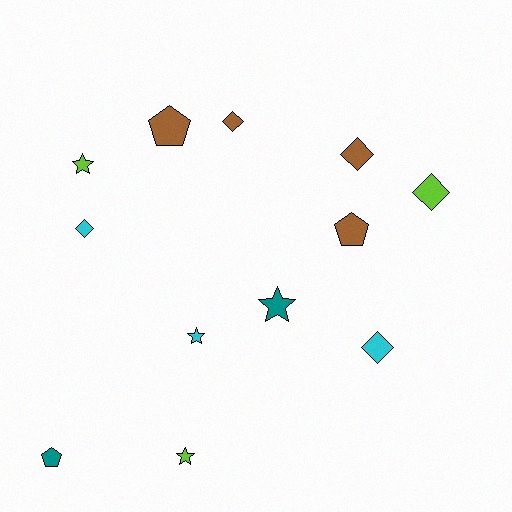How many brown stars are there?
There are no brown stars.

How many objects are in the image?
There are 12 objects.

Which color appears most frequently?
Brown, with 4 objects.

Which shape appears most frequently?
Diamond, with 5 objects.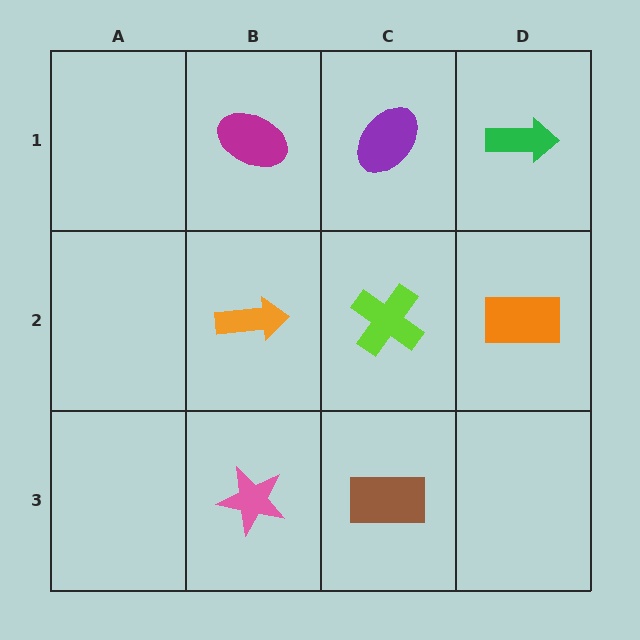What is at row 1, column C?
A purple ellipse.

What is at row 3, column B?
A pink star.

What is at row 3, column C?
A brown rectangle.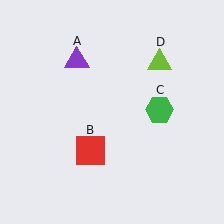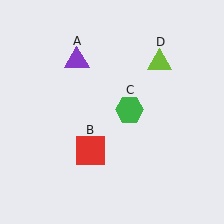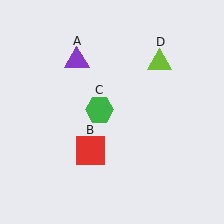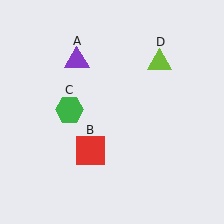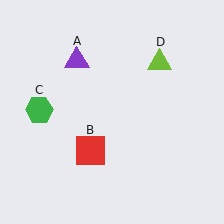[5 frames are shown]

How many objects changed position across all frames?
1 object changed position: green hexagon (object C).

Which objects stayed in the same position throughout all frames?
Purple triangle (object A) and red square (object B) and lime triangle (object D) remained stationary.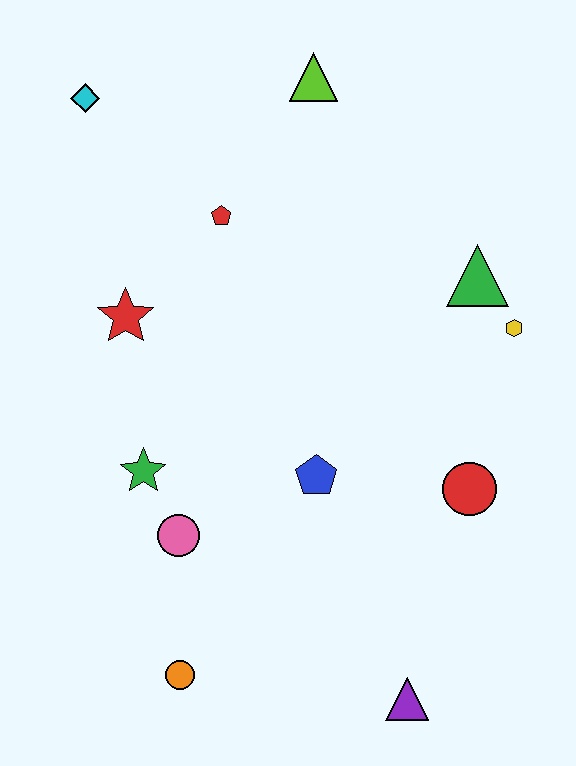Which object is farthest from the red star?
The purple triangle is farthest from the red star.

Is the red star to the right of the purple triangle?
No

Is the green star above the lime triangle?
No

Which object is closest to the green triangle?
The yellow hexagon is closest to the green triangle.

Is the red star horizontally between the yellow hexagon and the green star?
No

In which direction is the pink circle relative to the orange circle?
The pink circle is above the orange circle.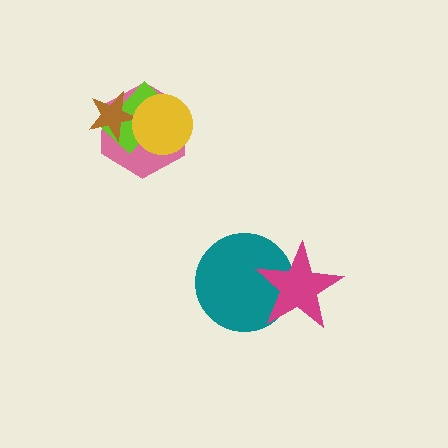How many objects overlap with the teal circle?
1 object overlaps with the teal circle.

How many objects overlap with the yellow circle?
3 objects overlap with the yellow circle.